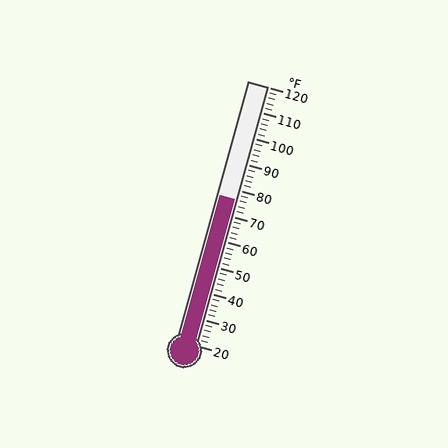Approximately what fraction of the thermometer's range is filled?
The thermometer is filled to approximately 55% of its range.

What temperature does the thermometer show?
The thermometer shows approximately 76°F.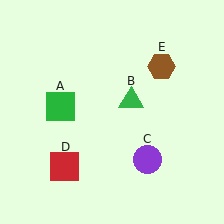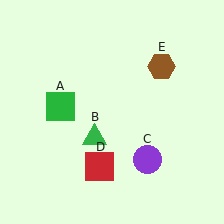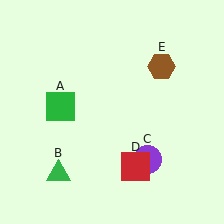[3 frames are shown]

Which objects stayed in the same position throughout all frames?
Green square (object A) and purple circle (object C) and brown hexagon (object E) remained stationary.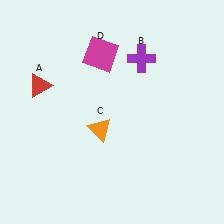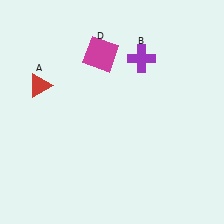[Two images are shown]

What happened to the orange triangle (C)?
The orange triangle (C) was removed in Image 2. It was in the bottom-left area of Image 1.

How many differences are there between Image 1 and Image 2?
There is 1 difference between the two images.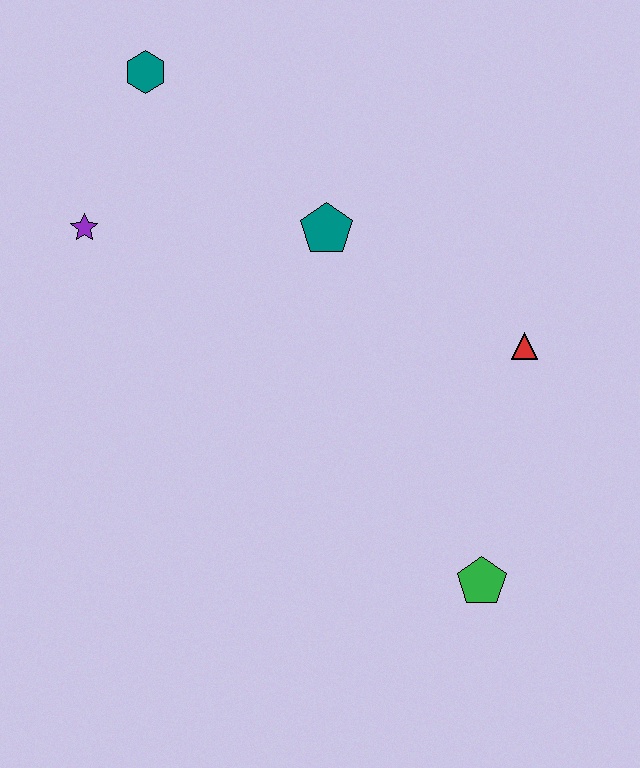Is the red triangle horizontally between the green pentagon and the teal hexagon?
No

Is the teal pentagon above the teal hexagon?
No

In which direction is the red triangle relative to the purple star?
The red triangle is to the right of the purple star.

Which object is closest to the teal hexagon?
The purple star is closest to the teal hexagon.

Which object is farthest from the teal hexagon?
The green pentagon is farthest from the teal hexagon.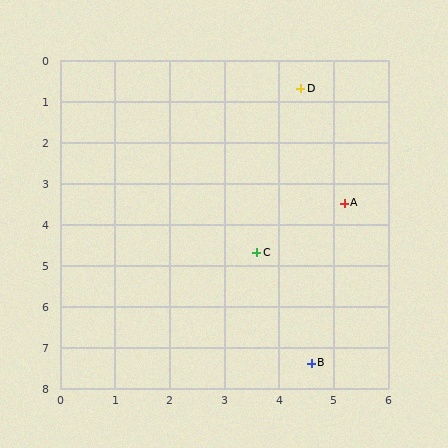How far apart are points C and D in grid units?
Points C and D are about 4.1 grid units apart.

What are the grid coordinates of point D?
Point D is at approximately (4.4, 0.7).